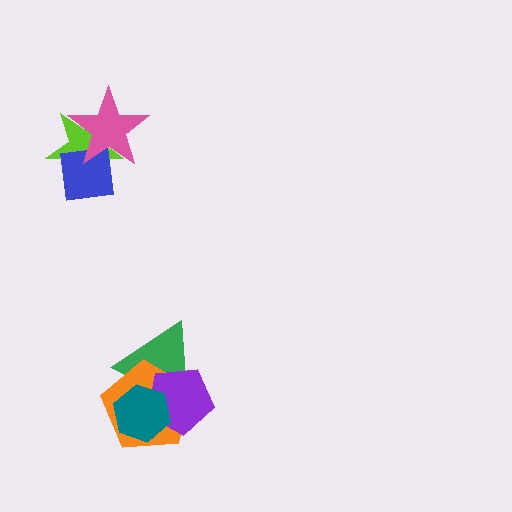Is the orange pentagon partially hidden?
Yes, it is partially covered by another shape.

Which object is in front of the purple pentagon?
The teal hexagon is in front of the purple pentagon.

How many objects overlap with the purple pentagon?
3 objects overlap with the purple pentagon.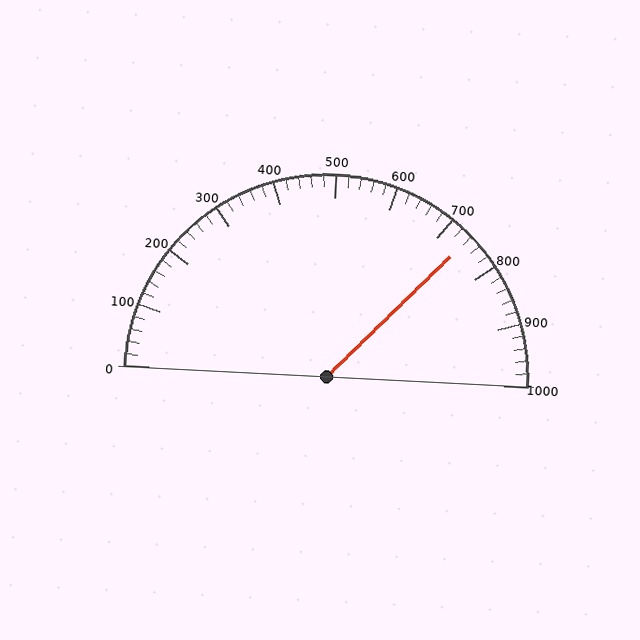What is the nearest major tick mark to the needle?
The nearest major tick mark is 700.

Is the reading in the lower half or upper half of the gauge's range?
The reading is in the upper half of the range (0 to 1000).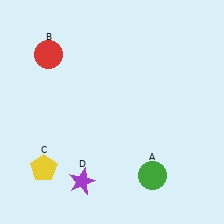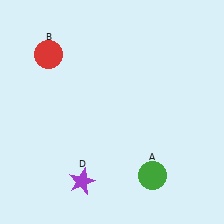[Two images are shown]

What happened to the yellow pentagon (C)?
The yellow pentagon (C) was removed in Image 2. It was in the bottom-left area of Image 1.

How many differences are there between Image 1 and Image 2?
There is 1 difference between the two images.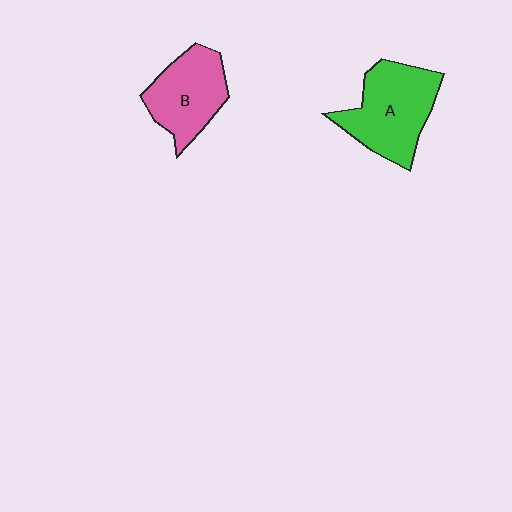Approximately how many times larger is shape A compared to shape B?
Approximately 1.2 times.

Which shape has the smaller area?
Shape B (pink).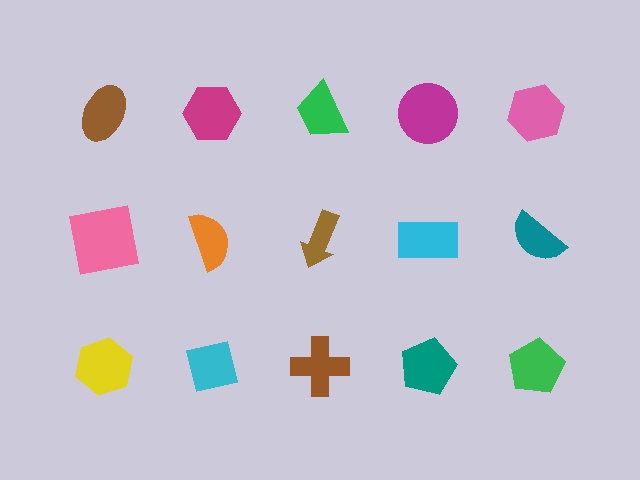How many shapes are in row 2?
5 shapes.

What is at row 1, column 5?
A pink hexagon.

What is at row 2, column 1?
A pink square.